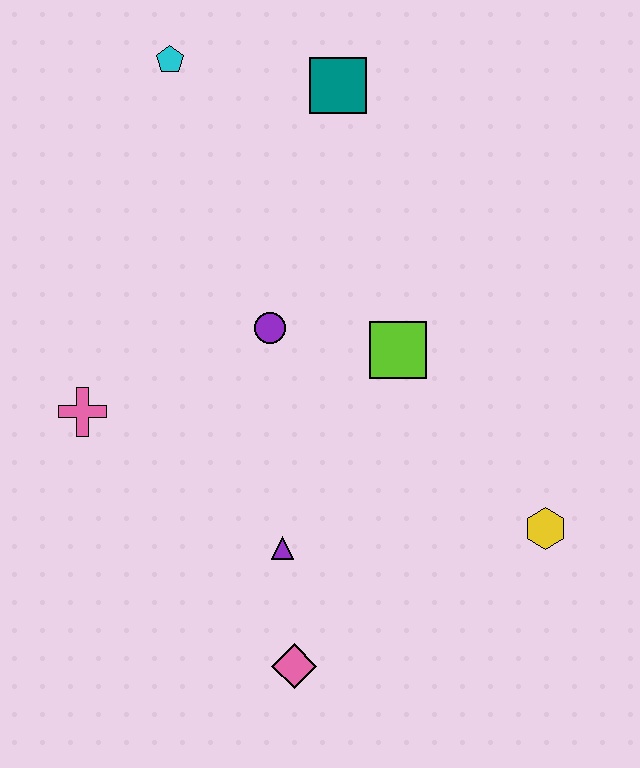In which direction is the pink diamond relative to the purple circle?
The pink diamond is below the purple circle.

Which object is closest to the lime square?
The purple circle is closest to the lime square.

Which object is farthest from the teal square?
The pink diamond is farthest from the teal square.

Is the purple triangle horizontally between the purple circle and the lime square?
Yes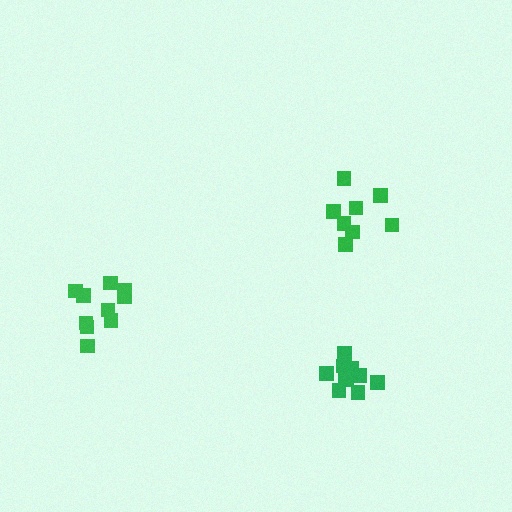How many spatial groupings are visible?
There are 3 spatial groupings.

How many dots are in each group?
Group 1: 8 dots, Group 2: 10 dots, Group 3: 10 dots (28 total).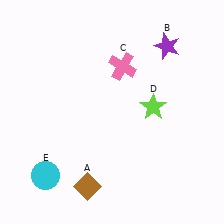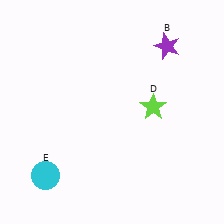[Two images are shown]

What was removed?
The pink cross (C), the brown diamond (A) were removed in Image 2.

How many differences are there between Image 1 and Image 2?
There are 2 differences between the two images.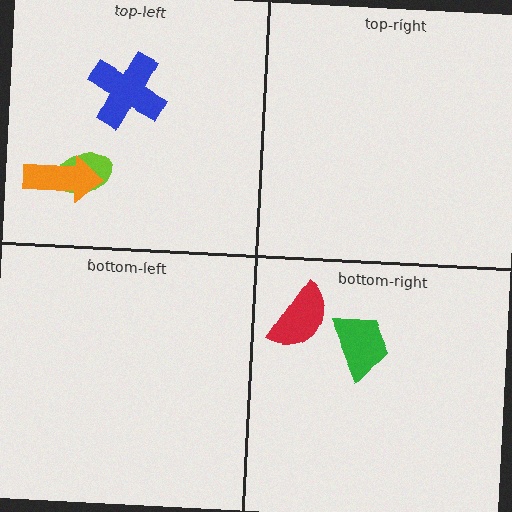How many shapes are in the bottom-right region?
2.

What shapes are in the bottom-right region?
The red semicircle, the green trapezoid.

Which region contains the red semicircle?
The bottom-right region.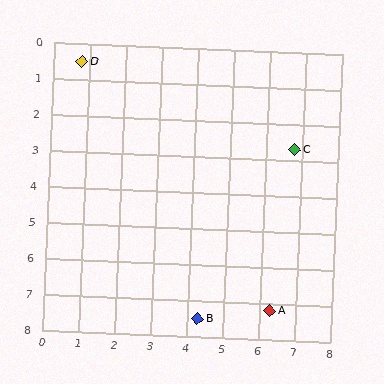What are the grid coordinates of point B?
Point B is at approximately (4.3, 7.5).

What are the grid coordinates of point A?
Point A is at approximately (6.3, 7.2).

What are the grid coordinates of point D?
Point D is at approximately (0.8, 0.5).